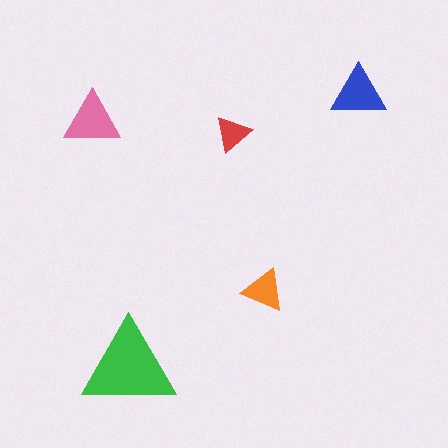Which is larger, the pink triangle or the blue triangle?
The pink one.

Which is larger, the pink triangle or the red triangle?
The pink one.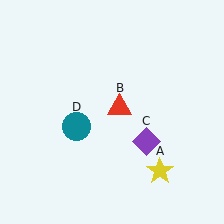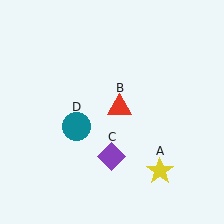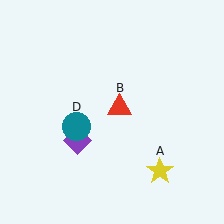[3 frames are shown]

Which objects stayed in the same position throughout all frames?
Yellow star (object A) and red triangle (object B) and teal circle (object D) remained stationary.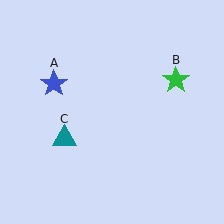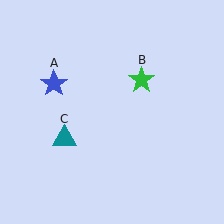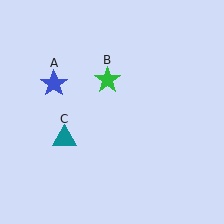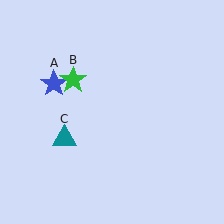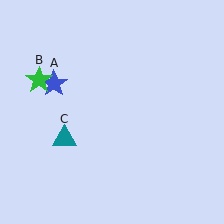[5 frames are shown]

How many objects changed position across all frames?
1 object changed position: green star (object B).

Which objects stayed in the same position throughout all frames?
Blue star (object A) and teal triangle (object C) remained stationary.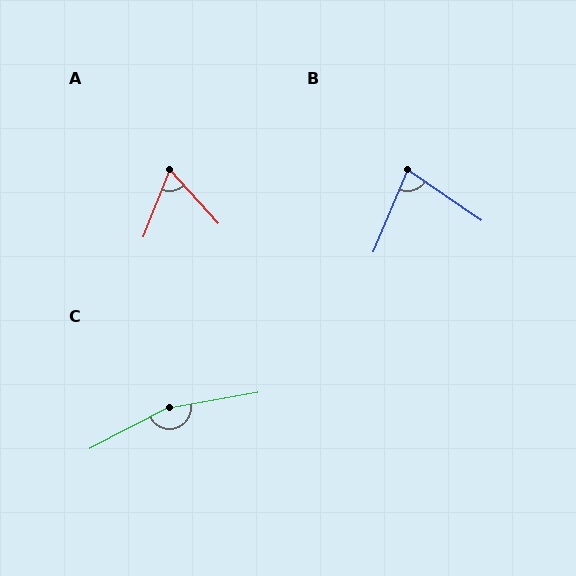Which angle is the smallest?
A, at approximately 64 degrees.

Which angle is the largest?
C, at approximately 162 degrees.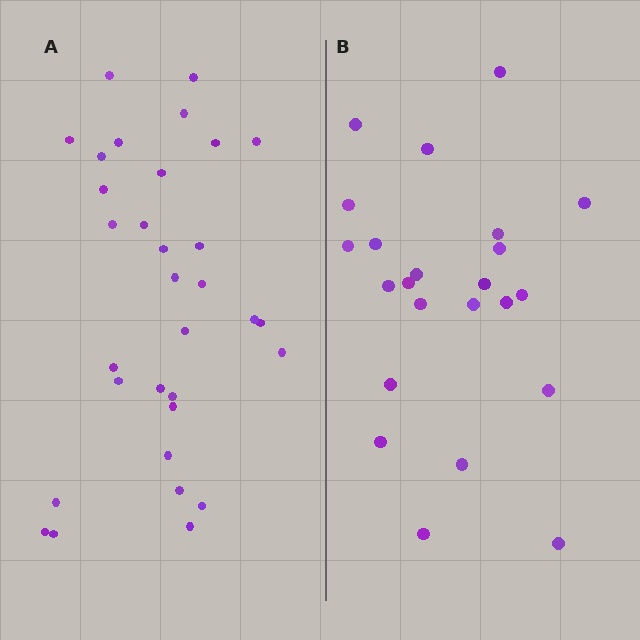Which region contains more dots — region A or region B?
Region A (the left region) has more dots.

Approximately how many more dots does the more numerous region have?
Region A has roughly 8 or so more dots than region B.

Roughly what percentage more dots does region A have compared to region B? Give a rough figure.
About 40% more.